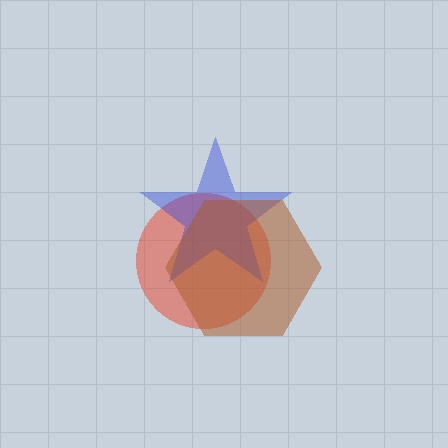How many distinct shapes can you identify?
There are 3 distinct shapes: a red circle, a blue star, a brown hexagon.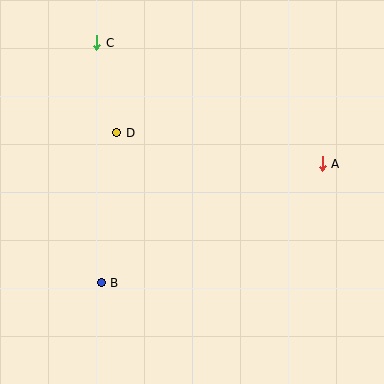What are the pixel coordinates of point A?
Point A is at (322, 164).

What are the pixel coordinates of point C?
Point C is at (96, 43).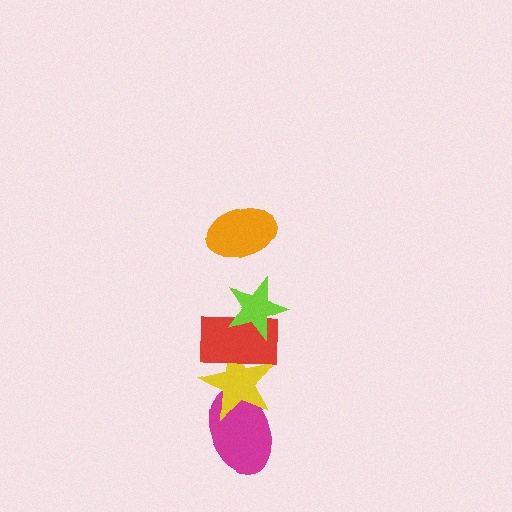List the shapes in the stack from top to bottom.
From top to bottom: the orange ellipse, the lime star, the red rectangle, the yellow star, the magenta ellipse.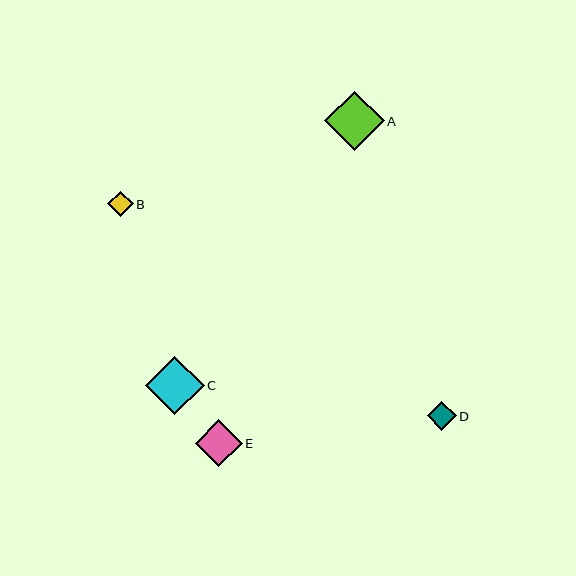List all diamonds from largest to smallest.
From largest to smallest: A, C, E, D, B.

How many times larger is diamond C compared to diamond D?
Diamond C is approximately 2.0 times the size of diamond D.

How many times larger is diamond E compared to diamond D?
Diamond E is approximately 1.6 times the size of diamond D.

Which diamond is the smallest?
Diamond B is the smallest with a size of approximately 25 pixels.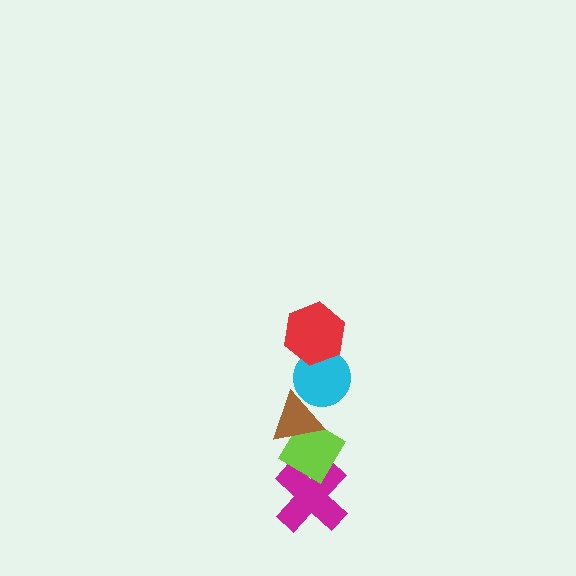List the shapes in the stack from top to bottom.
From top to bottom: the red hexagon, the cyan circle, the brown triangle, the lime diamond, the magenta cross.